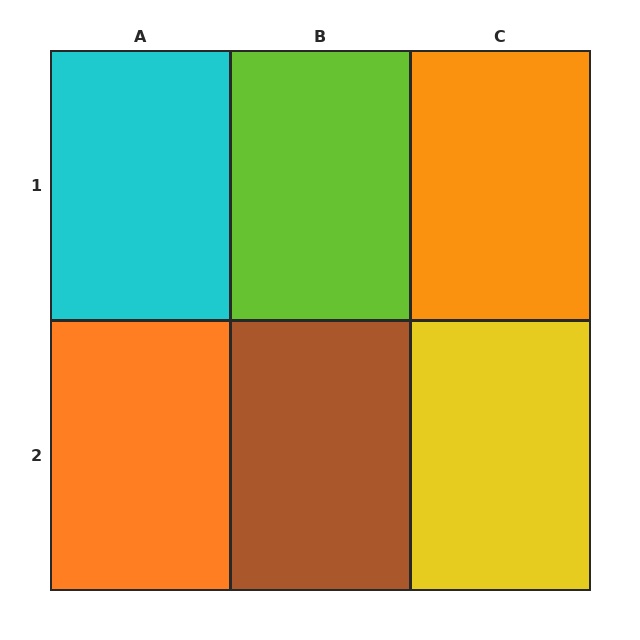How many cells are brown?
1 cell is brown.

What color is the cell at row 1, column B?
Lime.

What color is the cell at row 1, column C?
Orange.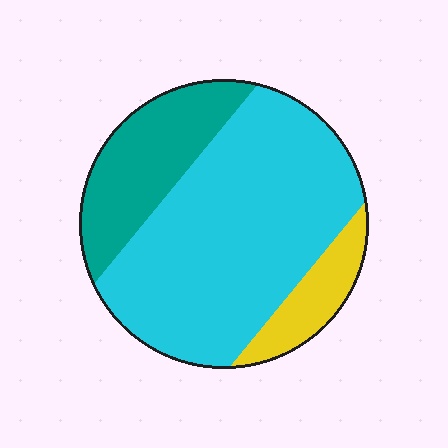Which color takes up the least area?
Yellow, at roughly 10%.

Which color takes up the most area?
Cyan, at roughly 65%.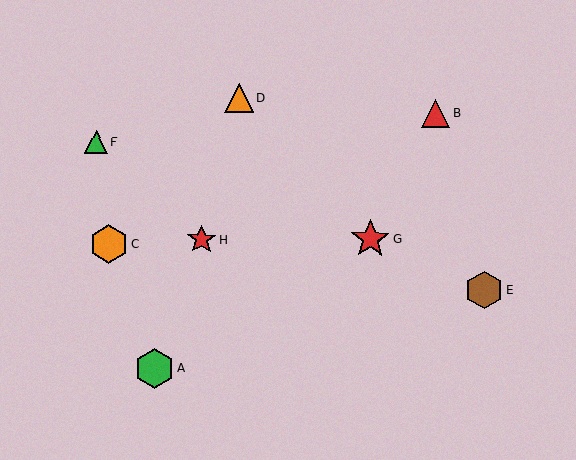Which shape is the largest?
The green hexagon (labeled A) is the largest.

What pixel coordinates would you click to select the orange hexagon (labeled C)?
Click at (109, 244) to select the orange hexagon C.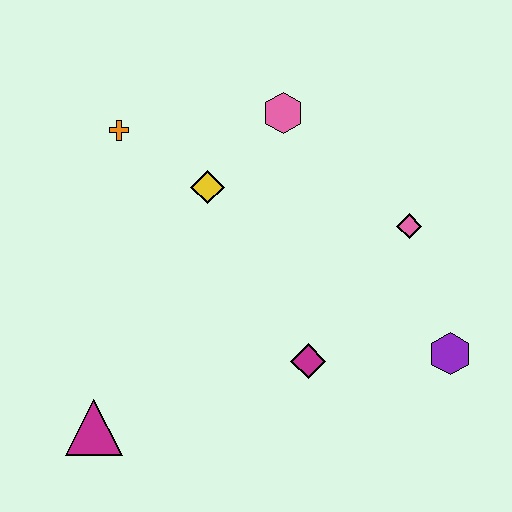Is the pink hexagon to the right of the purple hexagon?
No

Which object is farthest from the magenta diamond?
The orange cross is farthest from the magenta diamond.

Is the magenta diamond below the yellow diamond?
Yes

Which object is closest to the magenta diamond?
The purple hexagon is closest to the magenta diamond.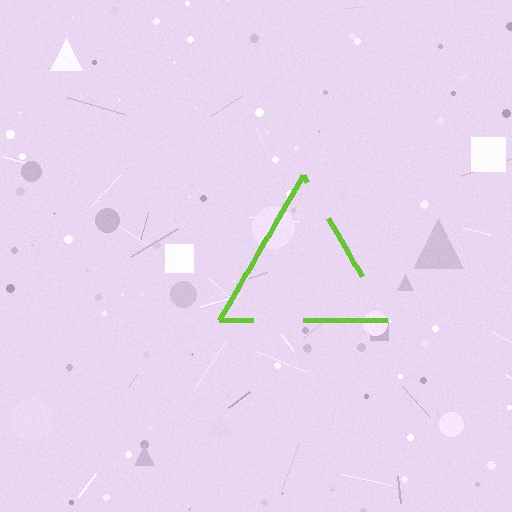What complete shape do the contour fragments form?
The contour fragments form a triangle.